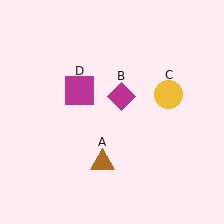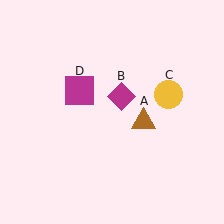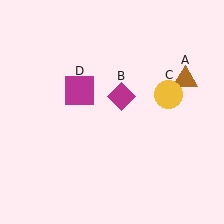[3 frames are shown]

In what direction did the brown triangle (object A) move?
The brown triangle (object A) moved up and to the right.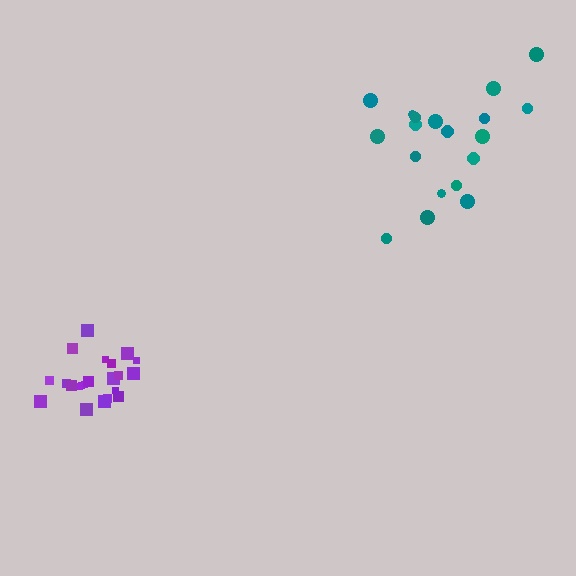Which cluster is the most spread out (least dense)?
Teal.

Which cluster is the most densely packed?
Purple.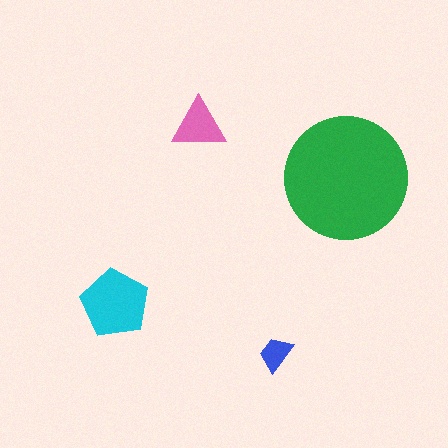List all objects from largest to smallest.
The green circle, the cyan pentagon, the pink triangle, the blue trapezoid.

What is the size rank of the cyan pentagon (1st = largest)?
2nd.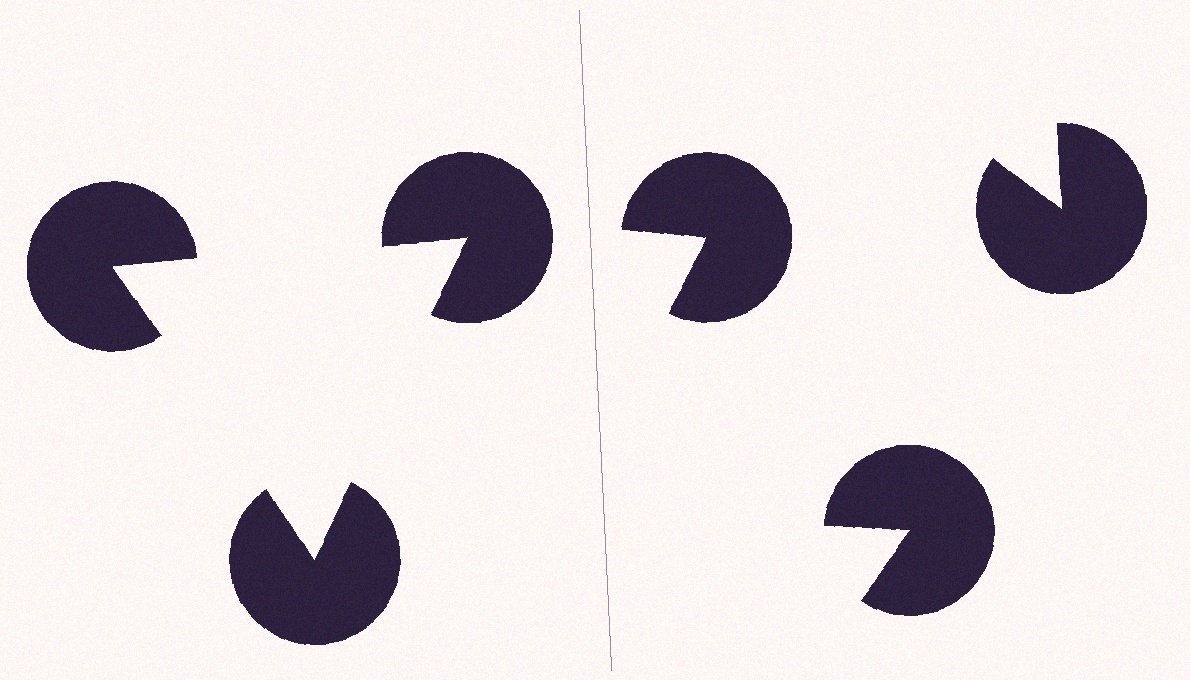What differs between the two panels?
The pac-man discs are positioned identically on both sides; only the wedge orientations differ. On the left they align to a triangle; on the right they are misaligned.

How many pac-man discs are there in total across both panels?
6 — 3 on each side.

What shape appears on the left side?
An illusory triangle.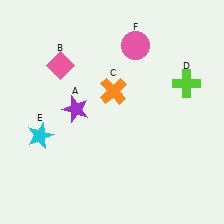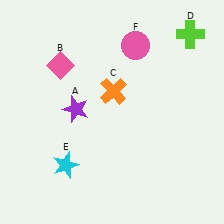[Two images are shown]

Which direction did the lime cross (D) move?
The lime cross (D) moved up.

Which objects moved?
The objects that moved are: the lime cross (D), the cyan star (E).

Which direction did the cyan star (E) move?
The cyan star (E) moved down.